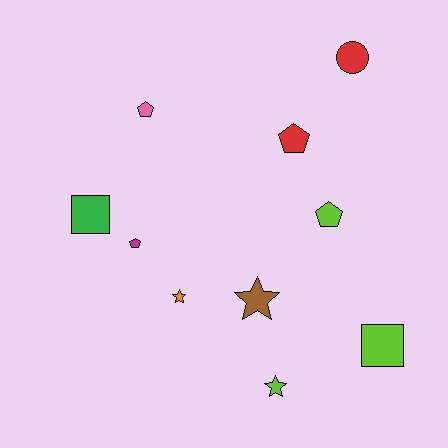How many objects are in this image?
There are 10 objects.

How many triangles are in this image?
There are no triangles.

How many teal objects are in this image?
There are no teal objects.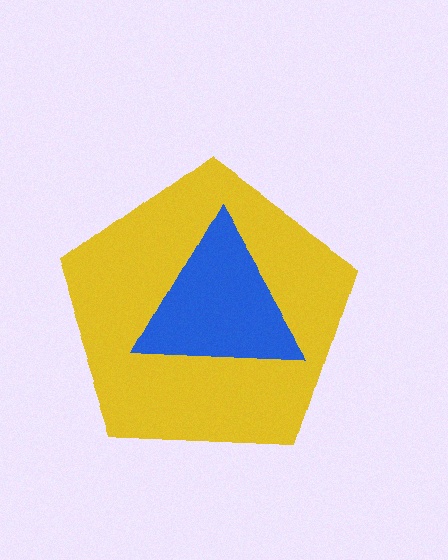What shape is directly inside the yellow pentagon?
The blue triangle.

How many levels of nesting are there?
2.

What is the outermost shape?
The yellow pentagon.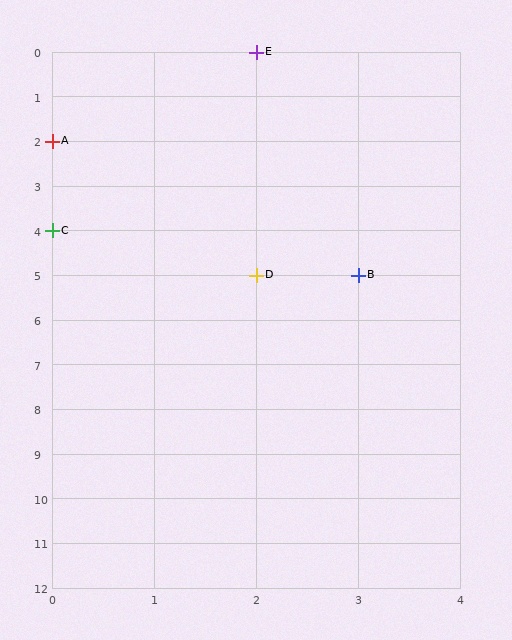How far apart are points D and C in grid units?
Points D and C are 2 columns and 1 row apart (about 2.2 grid units diagonally).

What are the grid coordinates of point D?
Point D is at grid coordinates (2, 5).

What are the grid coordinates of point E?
Point E is at grid coordinates (2, 0).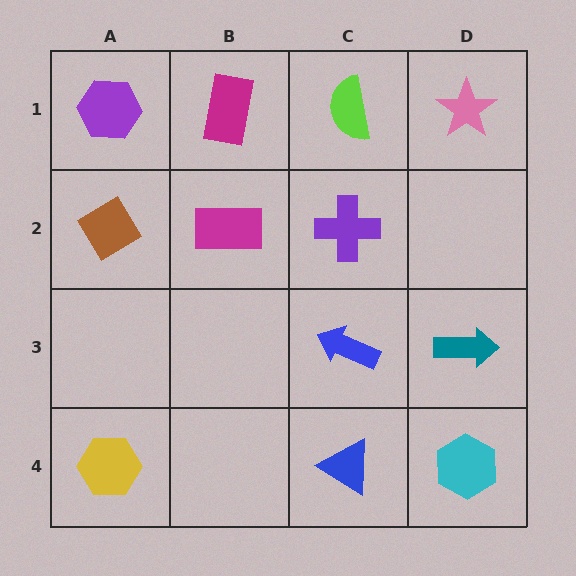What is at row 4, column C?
A blue triangle.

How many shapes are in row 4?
3 shapes.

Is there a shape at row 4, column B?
No, that cell is empty.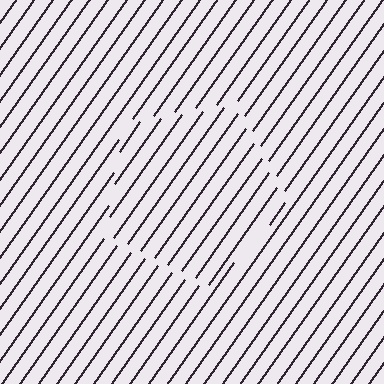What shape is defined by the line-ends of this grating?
An illusory pentagon. The interior of the shape contains the same grating, shifted by half a period — the contour is defined by the phase discontinuity where line-ends from the inner and outer gratings abut.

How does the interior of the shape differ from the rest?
The interior of the shape contains the same grating, shifted by half a period — the contour is defined by the phase discontinuity where line-ends from the inner and outer gratings abut.